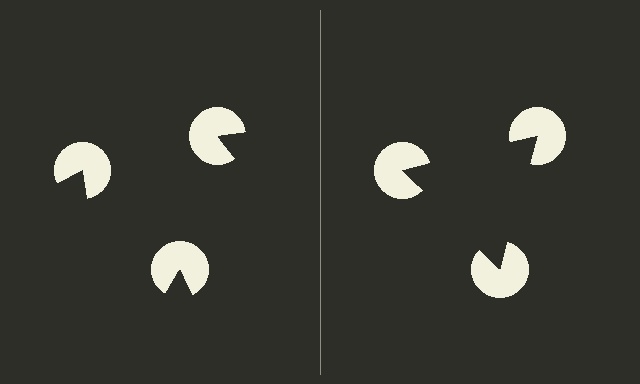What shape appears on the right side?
An illusory triangle.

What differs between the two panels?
The pac-man discs are positioned identically on both sides; only the wedge orientations differ. On the right they align to a triangle; on the left they are misaligned.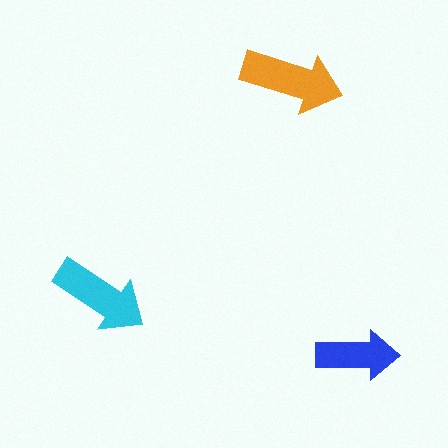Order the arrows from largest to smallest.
the orange one, the cyan one, the blue one.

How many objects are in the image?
There are 3 objects in the image.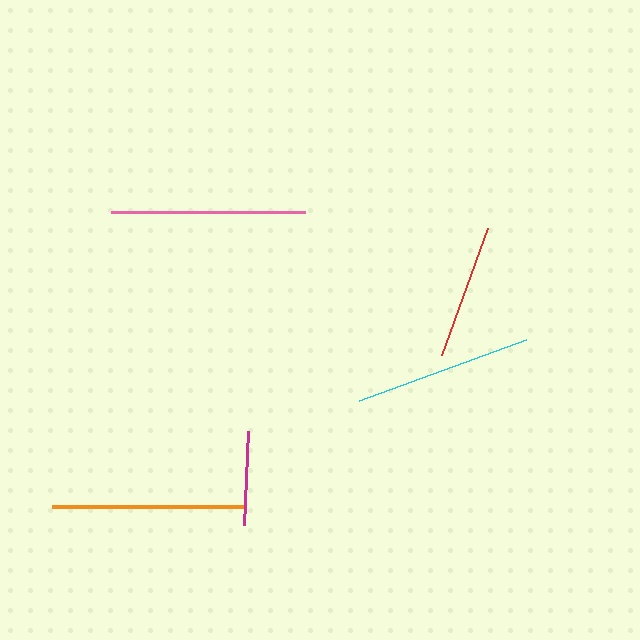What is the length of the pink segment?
The pink segment is approximately 193 pixels long.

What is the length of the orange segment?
The orange segment is approximately 194 pixels long.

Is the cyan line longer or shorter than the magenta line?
The cyan line is longer than the magenta line.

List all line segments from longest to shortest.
From longest to shortest: orange, pink, cyan, red, magenta.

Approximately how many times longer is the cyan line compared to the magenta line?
The cyan line is approximately 1.9 times the length of the magenta line.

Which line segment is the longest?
The orange line is the longest at approximately 194 pixels.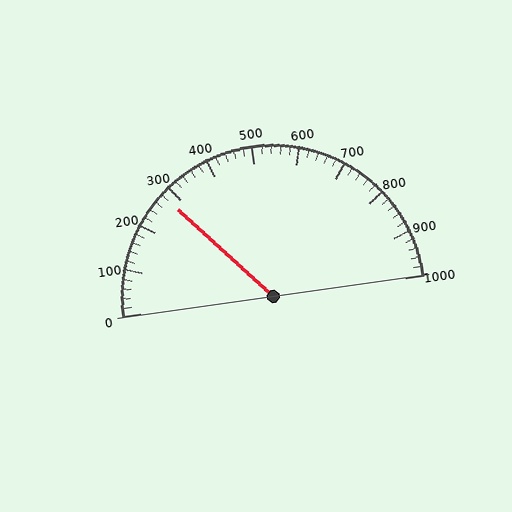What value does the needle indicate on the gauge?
The needle indicates approximately 280.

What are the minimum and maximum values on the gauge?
The gauge ranges from 0 to 1000.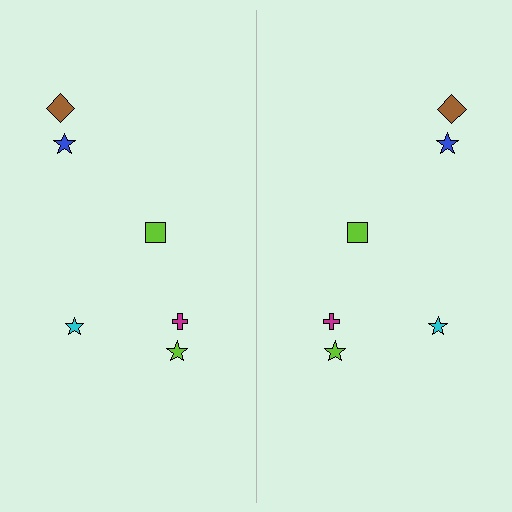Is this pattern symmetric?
Yes, this pattern has bilateral (reflection) symmetry.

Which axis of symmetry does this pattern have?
The pattern has a vertical axis of symmetry running through the center of the image.